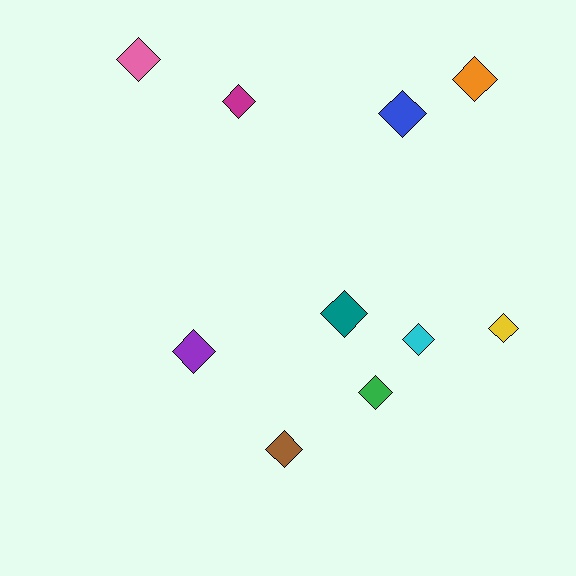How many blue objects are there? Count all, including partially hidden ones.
There is 1 blue object.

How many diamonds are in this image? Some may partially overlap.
There are 10 diamonds.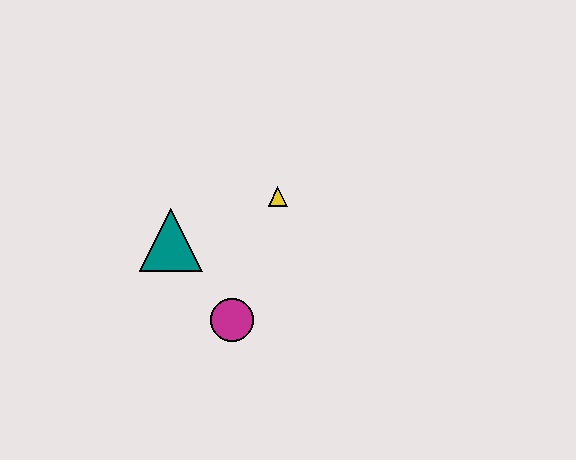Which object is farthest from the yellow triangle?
The magenta circle is farthest from the yellow triangle.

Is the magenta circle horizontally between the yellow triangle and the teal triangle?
Yes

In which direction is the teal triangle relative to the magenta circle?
The teal triangle is above the magenta circle.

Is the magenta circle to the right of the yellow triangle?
No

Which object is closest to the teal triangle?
The magenta circle is closest to the teal triangle.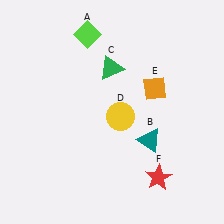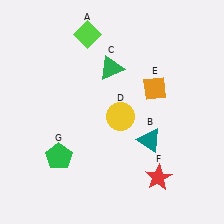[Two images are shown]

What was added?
A green pentagon (G) was added in Image 2.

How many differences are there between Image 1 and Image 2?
There is 1 difference between the two images.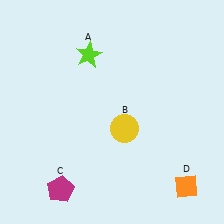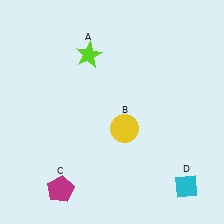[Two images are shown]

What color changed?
The diamond (D) changed from orange in Image 1 to cyan in Image 2.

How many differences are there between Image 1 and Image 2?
There is 1 difference between the two images.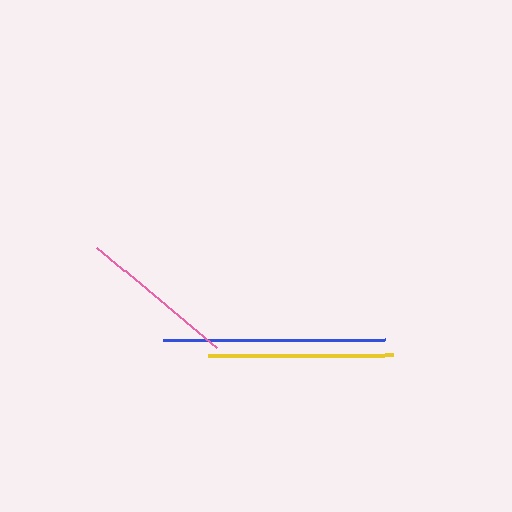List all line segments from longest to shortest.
From longest to shortest: blue, yellow, pink.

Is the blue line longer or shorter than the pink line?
The blue line is longer than the pink line.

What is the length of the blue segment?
The blue segment is approximately 222 pixels long.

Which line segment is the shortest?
The pink line is the shortest at approximately 158 pixels.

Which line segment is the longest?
The blue line is the longest at approximately 222 pixels.